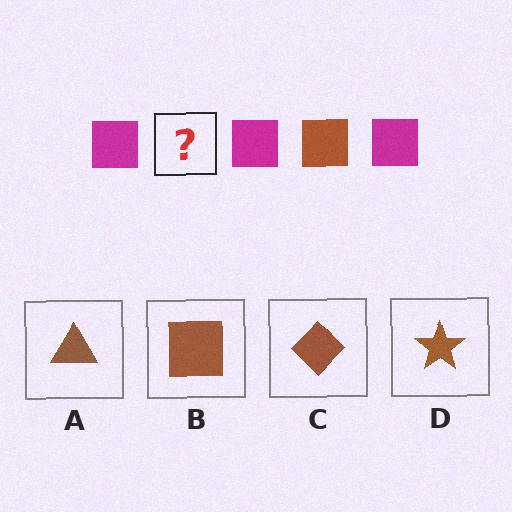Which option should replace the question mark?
Option B.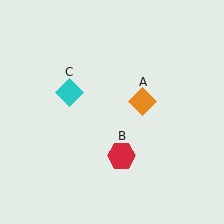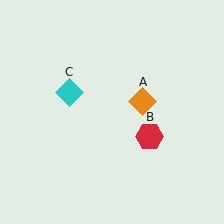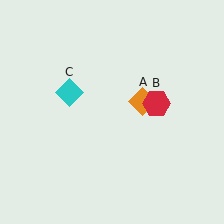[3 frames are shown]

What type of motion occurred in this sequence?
The red hexagon (object B) rotated counterclockwise around the center of the scene.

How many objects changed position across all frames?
1 object changed position: red hexagon (object B).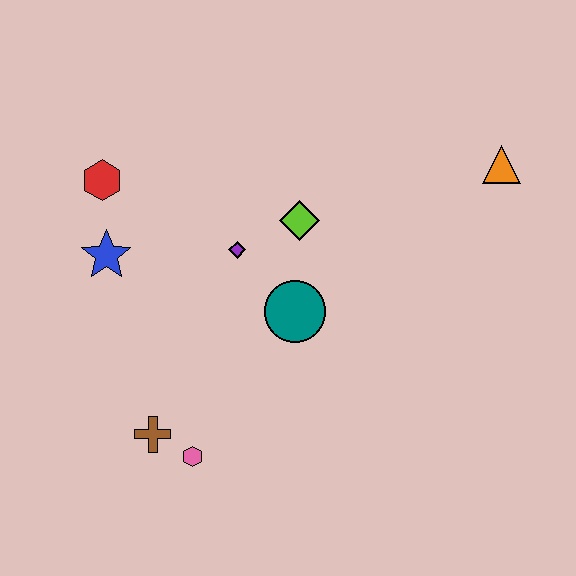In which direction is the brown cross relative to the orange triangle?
The brown cross is to the left of the orange triangle.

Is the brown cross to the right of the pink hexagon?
No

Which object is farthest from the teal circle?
The orange triangle is farthest from the teal circle.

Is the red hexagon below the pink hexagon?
No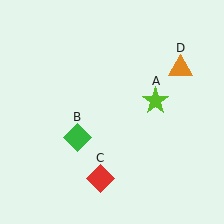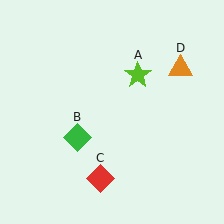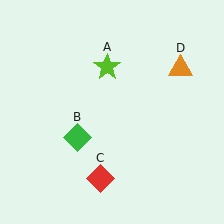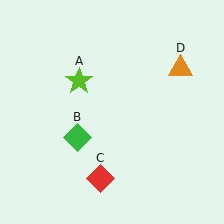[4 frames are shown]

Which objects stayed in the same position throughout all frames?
Green diamond (object B) and red diamond (object C) and orange triangle (object D) remained stationary.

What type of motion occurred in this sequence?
The lime star (object A) rotated counterclockwise around the center of the scene.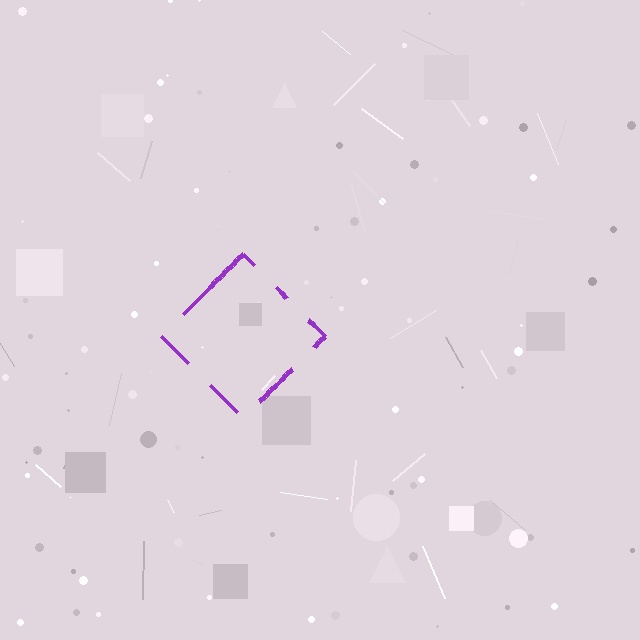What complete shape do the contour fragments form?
The contour fragments form a diamond.